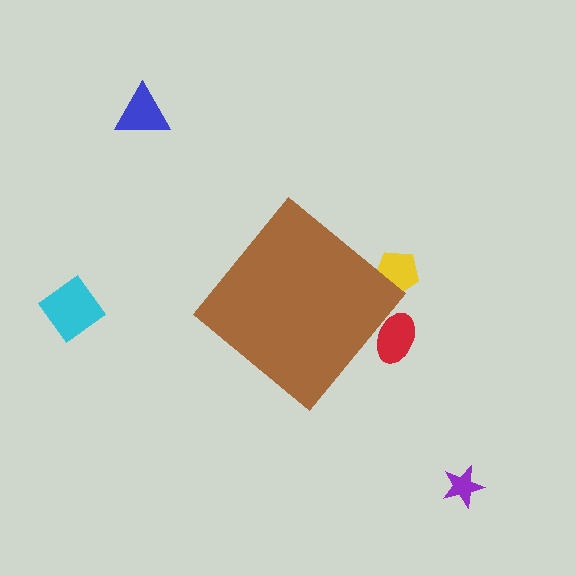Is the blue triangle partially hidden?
No, the blue triangle is fully visible.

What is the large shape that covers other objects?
A brown diamond.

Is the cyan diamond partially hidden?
No, the cyan diamond is fully visible.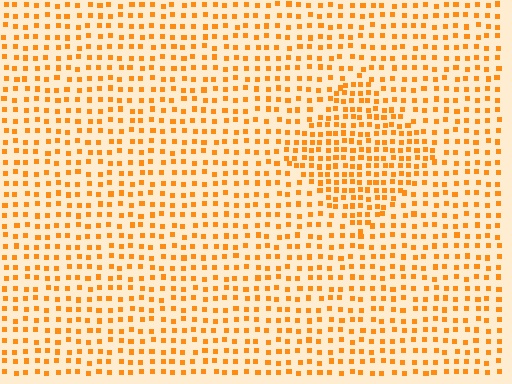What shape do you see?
I see a diamond.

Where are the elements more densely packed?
The elements are more densely packed inside the diamond boundary.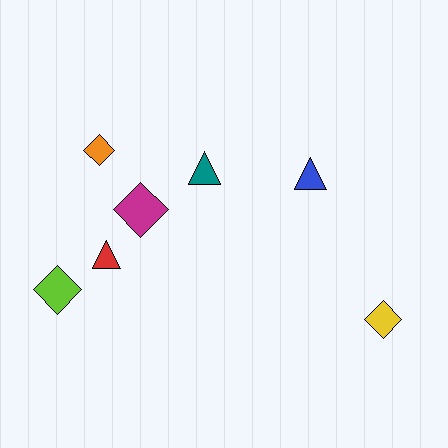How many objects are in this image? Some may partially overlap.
There are 7 objects.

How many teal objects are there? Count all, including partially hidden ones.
There is 1 teal object.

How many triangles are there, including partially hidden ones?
There are 3 triangles.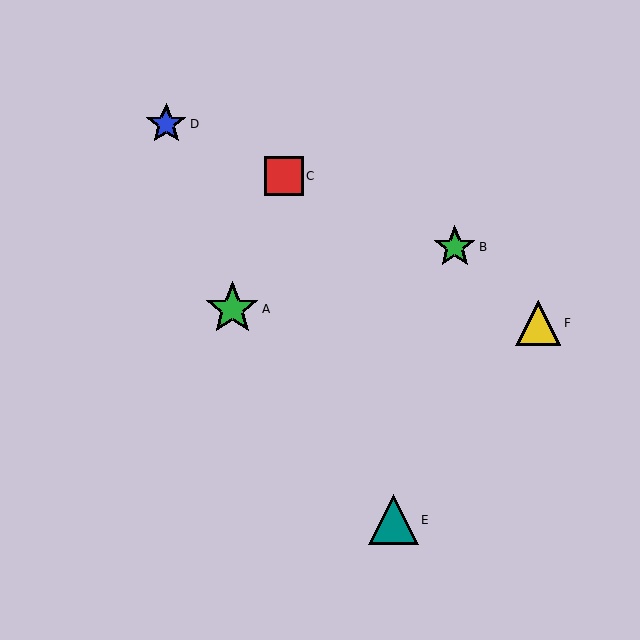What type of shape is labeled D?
Shape D is a blue star.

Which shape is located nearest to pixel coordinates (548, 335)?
The yellow triangle (labeled F) at (538, 323) is nearest to that location.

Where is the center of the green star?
The center of the green star is at (232, 309).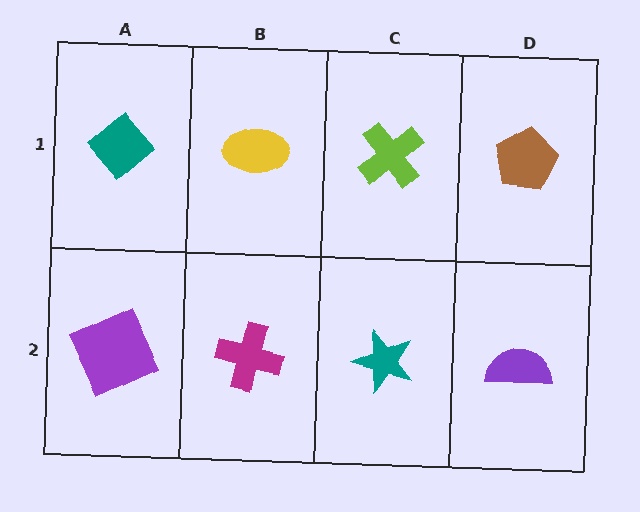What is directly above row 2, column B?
A yellow ellipse.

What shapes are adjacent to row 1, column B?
A magenta cross (row 2, column B), a teal diamond (row 1, column A), a lime cross (row 1, column C).